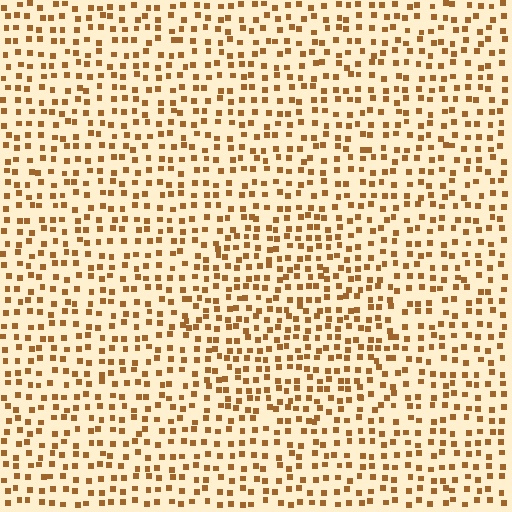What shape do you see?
I see a circle.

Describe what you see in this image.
The image contains small brown elements arranged at two different densities. A circle-shaped region is visible where the elements are more densely packed than the surrounding area.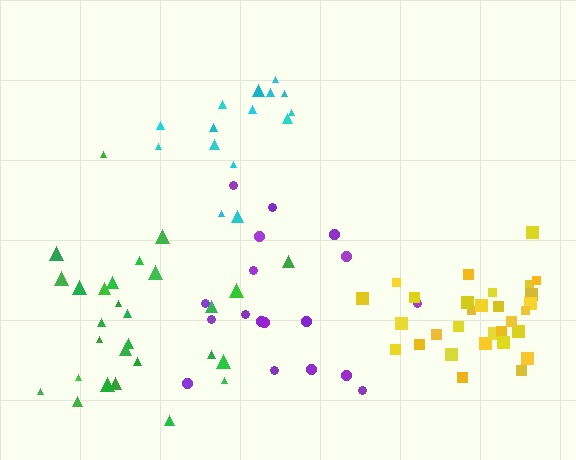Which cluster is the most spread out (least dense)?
Purple.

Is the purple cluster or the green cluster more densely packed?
Green.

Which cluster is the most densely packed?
Yellow.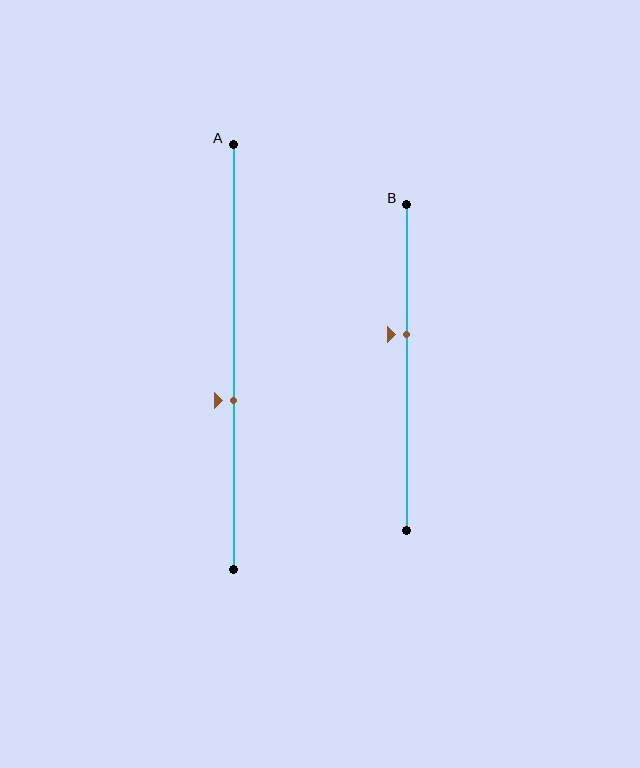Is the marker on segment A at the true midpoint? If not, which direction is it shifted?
No, the marker on segment A is shifted downward by about 10% of the segment length.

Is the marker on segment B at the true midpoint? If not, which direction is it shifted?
No, the marker on segment B is shifted upward by about 10% of the segment length.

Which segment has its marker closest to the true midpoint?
Segment B has its marker closest to the true midpoint.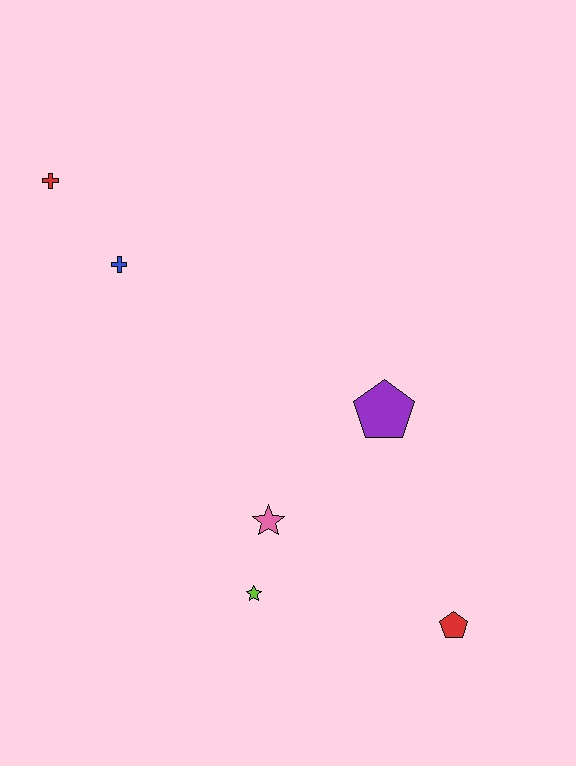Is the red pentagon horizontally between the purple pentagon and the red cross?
No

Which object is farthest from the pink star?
The red cross is farthest from the pink star.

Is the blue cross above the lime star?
Yes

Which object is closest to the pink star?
The lime star is closest to the pink star.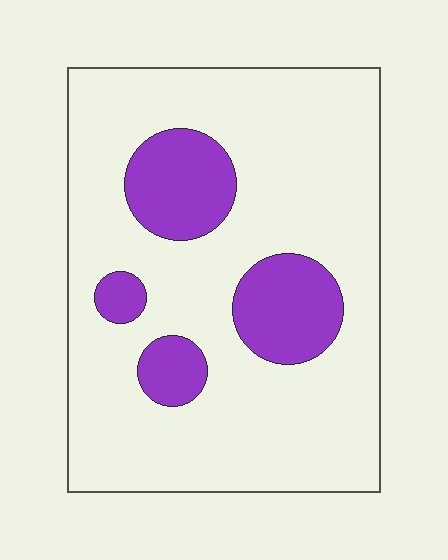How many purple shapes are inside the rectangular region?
4.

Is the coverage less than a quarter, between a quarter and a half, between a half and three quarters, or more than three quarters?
Less than a quarter.